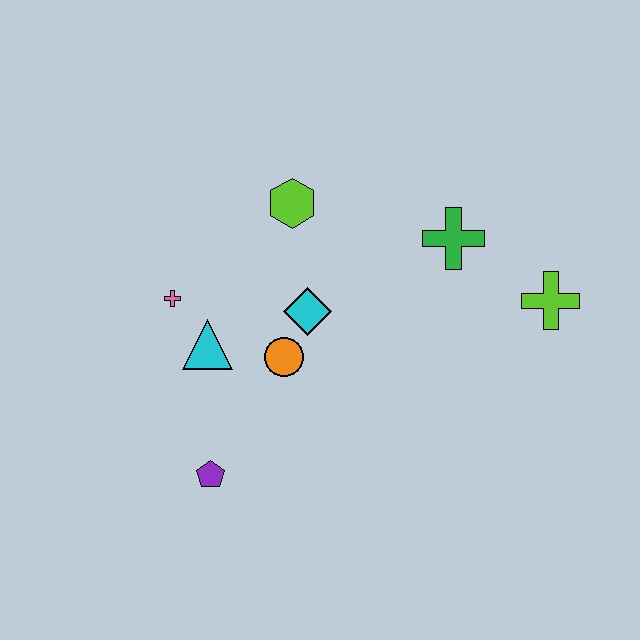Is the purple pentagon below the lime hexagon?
Yes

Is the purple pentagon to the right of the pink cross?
Yes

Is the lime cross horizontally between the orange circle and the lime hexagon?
No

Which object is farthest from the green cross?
The purple pentagon is farthest from the green cross.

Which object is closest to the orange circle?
The cyan diamond is closest to the orange circle.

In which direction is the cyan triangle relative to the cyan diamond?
The cyan triangle is to the left of the cyan diamond.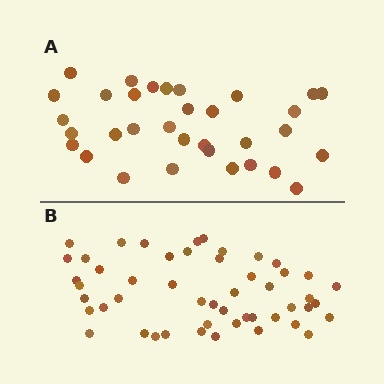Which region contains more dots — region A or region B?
Region B (the bottom region) has more dots.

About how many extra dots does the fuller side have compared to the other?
Region B has approximately 15 more dots than region A.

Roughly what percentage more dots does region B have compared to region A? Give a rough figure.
About 50% more.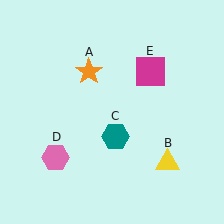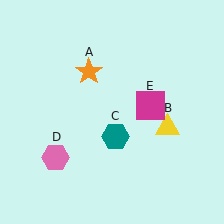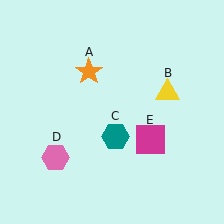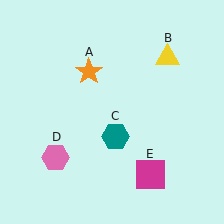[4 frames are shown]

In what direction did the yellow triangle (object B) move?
The yellow triangle (object B) moved up.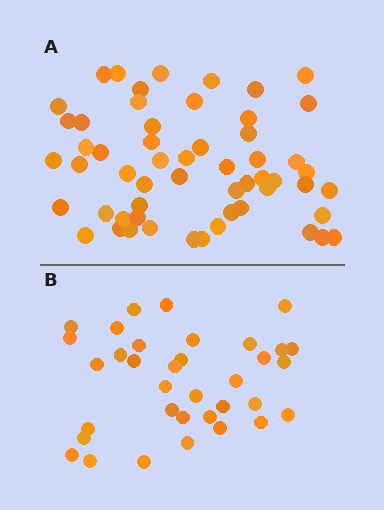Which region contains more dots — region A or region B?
Region A (the top region) has more dots.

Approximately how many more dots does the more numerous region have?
Region A has approximately 20 more dots than region B.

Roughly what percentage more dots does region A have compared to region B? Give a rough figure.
About 60% more.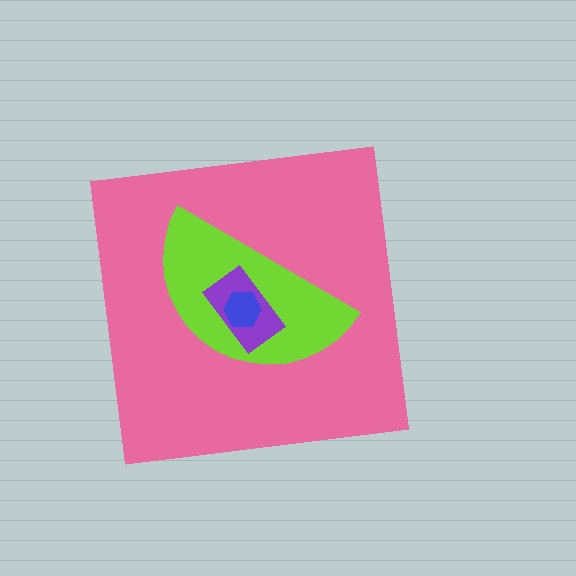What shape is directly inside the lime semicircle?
The purple rectangle.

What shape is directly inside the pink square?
The lime semicircle.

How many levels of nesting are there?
4.